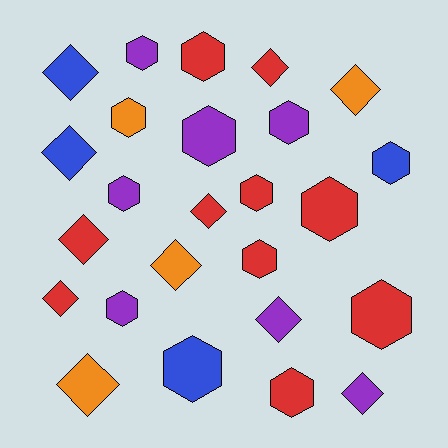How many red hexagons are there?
There are 6 red hexagons.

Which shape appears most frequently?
Hexagon, with 14 objects.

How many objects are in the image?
There are 25 objects.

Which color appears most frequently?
Red, with 10 objects.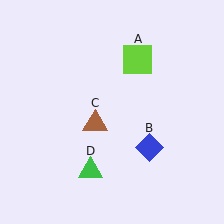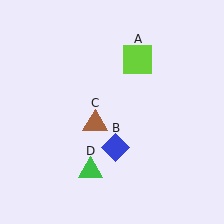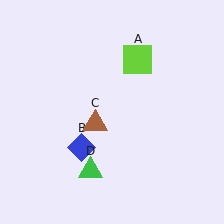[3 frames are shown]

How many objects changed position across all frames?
1 object changed position: blue diamond (object B).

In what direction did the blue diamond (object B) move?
The blue diamond (object B) moved left.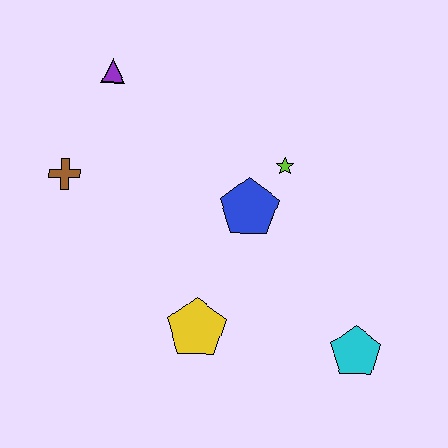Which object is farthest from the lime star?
The brown cross is farthest from the lime star.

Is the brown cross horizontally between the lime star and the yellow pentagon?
No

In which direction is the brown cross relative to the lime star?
The brown cross is to the left of the lime star.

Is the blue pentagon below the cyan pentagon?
No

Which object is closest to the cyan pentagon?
The yellow pentagon is closest to the cyan pentagon.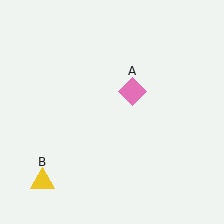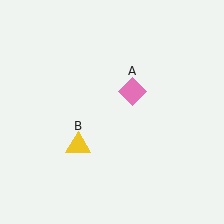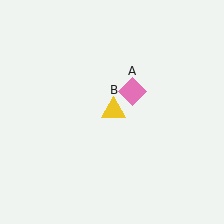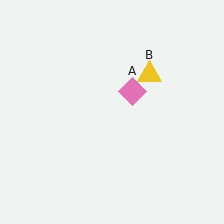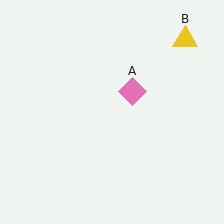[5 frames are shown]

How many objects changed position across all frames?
1 object changed position: yellow triangle (object B).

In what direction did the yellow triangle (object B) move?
The yellow triangle (object B) moved up and to the right.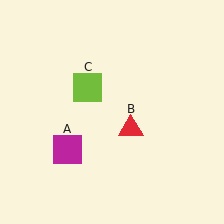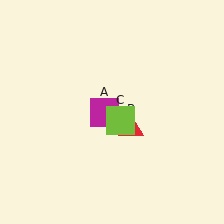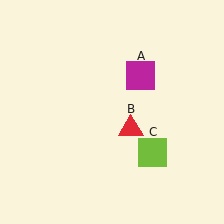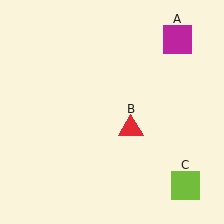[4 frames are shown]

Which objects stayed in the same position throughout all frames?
Red triangle (object B) remained stationary.